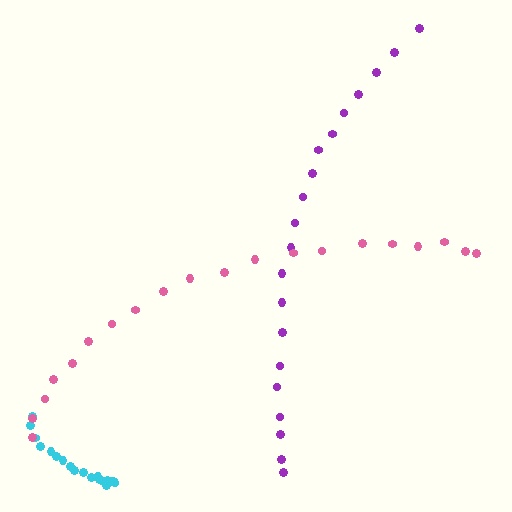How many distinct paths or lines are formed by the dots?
There are 3 distinct paths.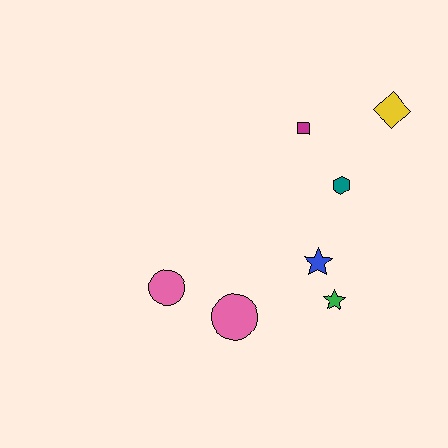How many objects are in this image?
There are 7 objects.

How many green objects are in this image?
There is 1 green object.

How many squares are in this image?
There is 1 square.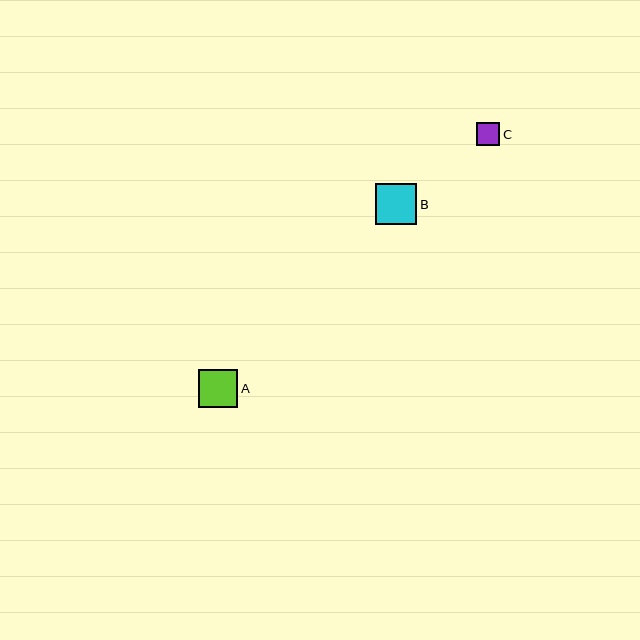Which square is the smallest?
Square C is the smallest with a size of approximately 23 pixels.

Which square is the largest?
Square B is the largest with a size of approximately 41 pixels.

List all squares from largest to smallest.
From largest to smallest: B, A, C.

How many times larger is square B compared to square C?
Square B is approximately 1.8 times the size of square C.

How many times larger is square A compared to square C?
Square A is approximately 1.7 times the size of square C.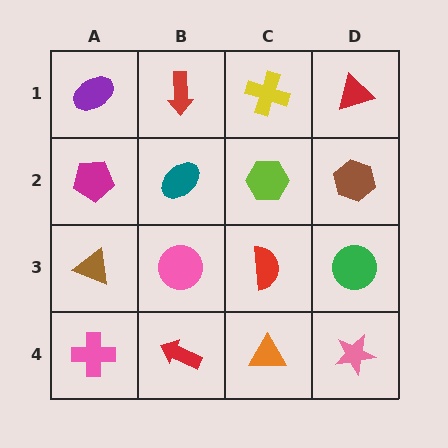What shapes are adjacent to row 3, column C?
A lime hexagon (row 2, column C), an orange triangle (row 4, column C), a pink circle (row 3, column B), a green circle (row 3, column D).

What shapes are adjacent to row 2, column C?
A yellow cross (row 1, column C), a red semicircle (row 3, column C), a teal ellipse (row 2, column B), a brown hexagon (row 2, column D).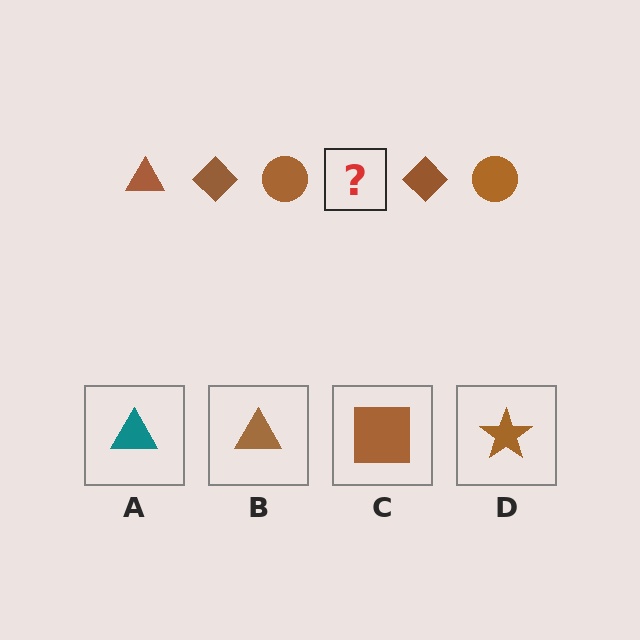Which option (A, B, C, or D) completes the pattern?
B.